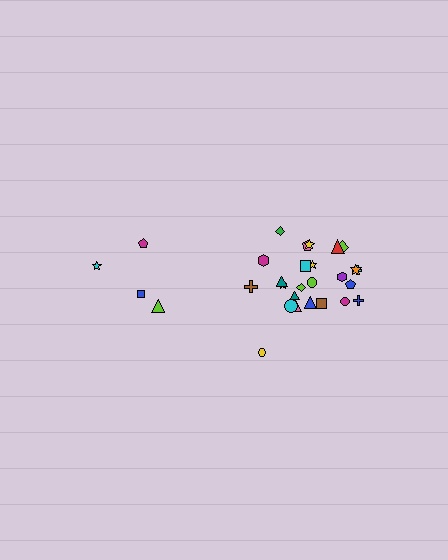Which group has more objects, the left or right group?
The right group.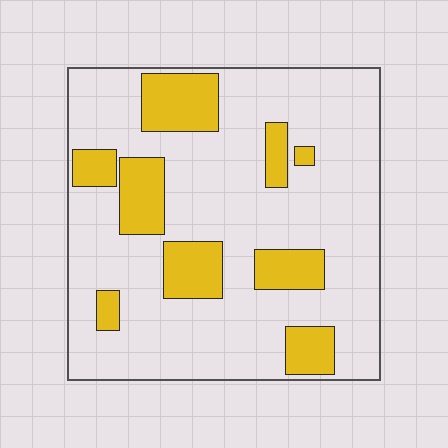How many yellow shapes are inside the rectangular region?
9.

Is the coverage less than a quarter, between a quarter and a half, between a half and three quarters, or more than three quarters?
Less than a quarter.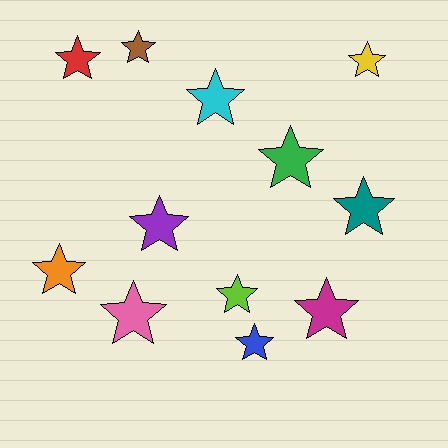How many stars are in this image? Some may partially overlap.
There are 12 stars.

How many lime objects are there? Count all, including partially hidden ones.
There is 1 lime object.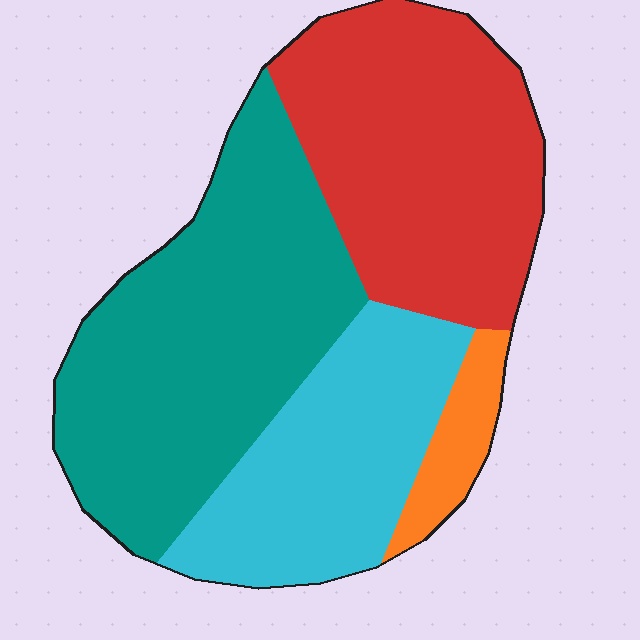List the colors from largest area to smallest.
From largest to smallest: teal, red, cyan, orange.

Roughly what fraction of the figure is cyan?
Cyan covers around 25% of the figure.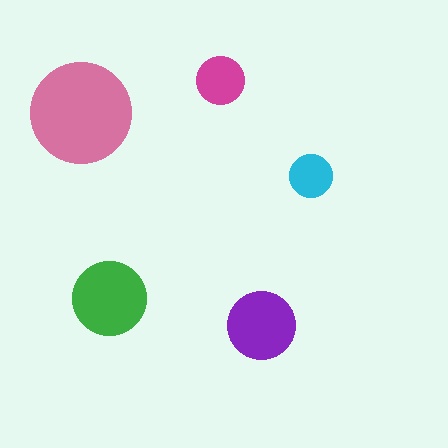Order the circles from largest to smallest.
the pink one, the green one, the purple one, the magenta one, the cyan one.